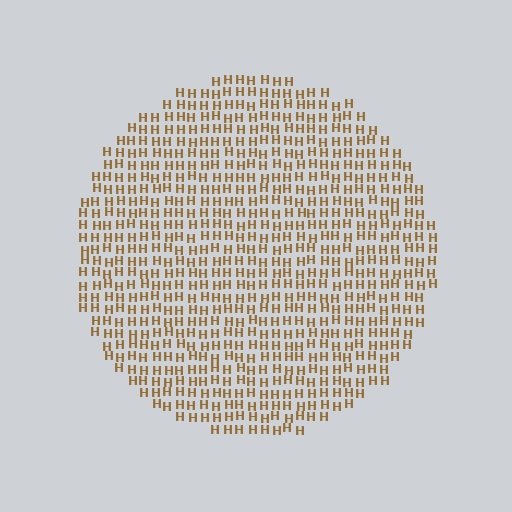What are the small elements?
The small elements are letter H's.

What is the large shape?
The large shape is a circle.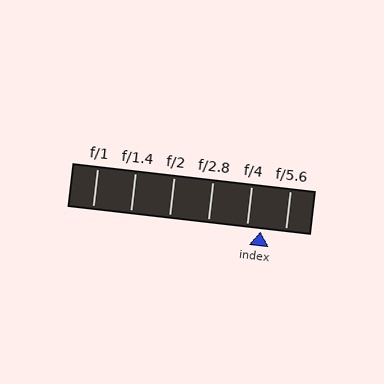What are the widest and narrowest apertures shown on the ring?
The widest aperture shown is f/1 and the narrowest is f/5.6.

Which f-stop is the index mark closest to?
The index mark is closest to f/4.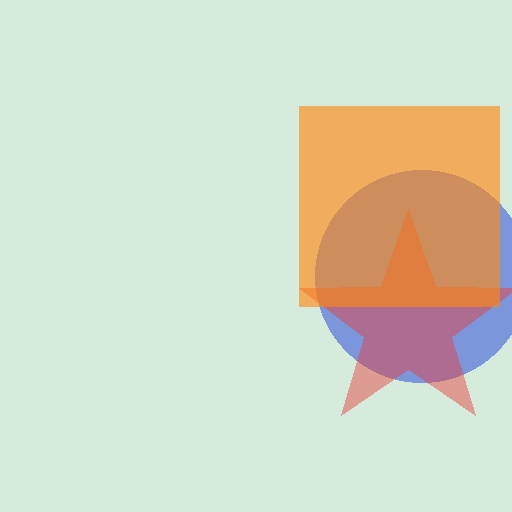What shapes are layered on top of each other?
The layered shapes are: a blue circle, a red star, an orange square.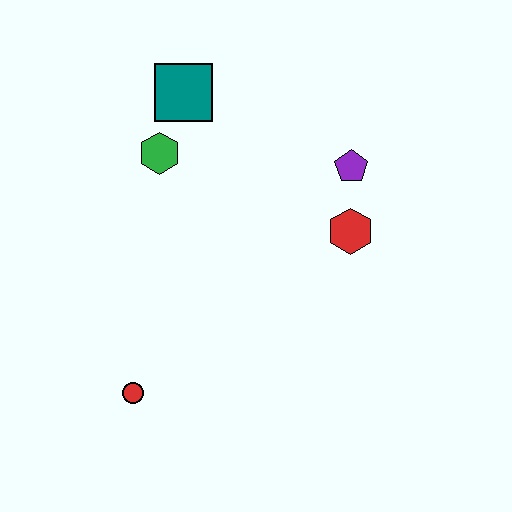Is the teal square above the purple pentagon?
Yes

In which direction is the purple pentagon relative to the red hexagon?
The purple pentagon is above the red hexagon.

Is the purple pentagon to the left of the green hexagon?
No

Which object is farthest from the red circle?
The purple pentagon is farthest from the red circle.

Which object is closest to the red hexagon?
The purple pentagon is closest to the red hexagon.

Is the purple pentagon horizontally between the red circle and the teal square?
No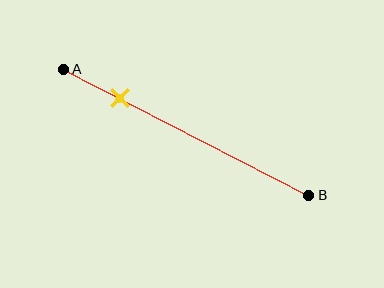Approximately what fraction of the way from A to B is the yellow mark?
The yellow mark is approximately 25% of the way from A to B.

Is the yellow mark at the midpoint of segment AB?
No, the mark is at about 25% from A, not at the 50% midpoint.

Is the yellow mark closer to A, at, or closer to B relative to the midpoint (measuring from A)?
The yellow mark is closer to point A than the midpoint of segment AB.